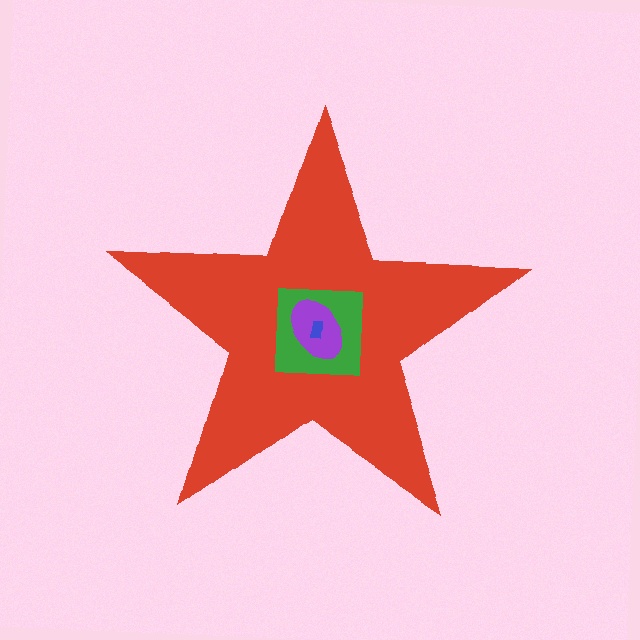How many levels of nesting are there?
4.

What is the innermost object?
The blue rectangle.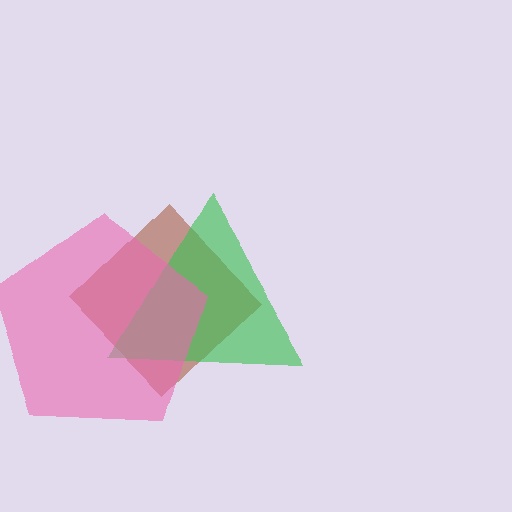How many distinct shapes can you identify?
There are 3 distinct shapes: a brown diamond, a green triangle, a pink pentagon.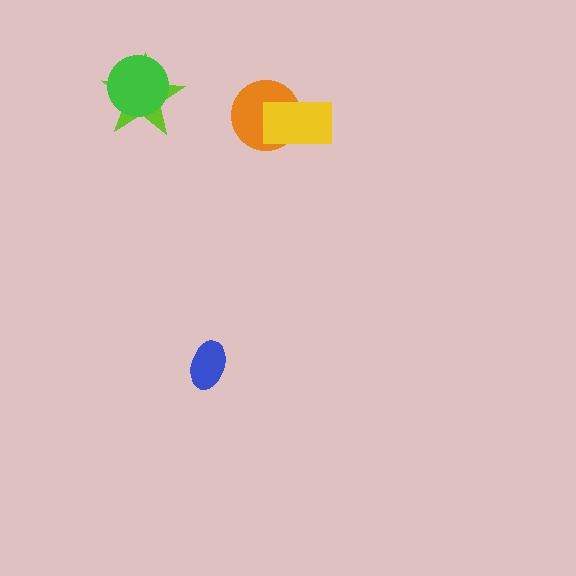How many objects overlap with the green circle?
1 object overlaps with the green circle.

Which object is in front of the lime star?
The green circle is in front of the lime star.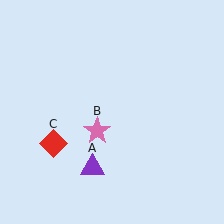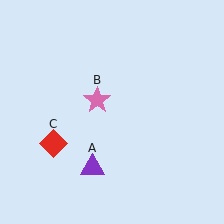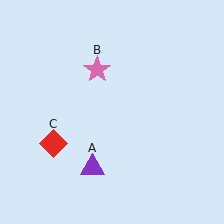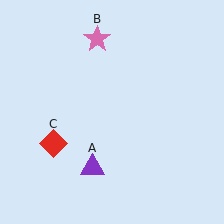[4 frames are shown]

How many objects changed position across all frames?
1 object changed position: pink star (object B).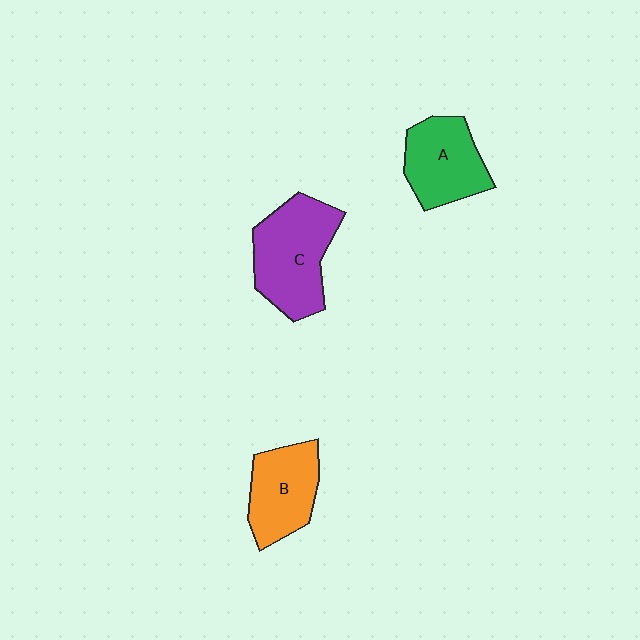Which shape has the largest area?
Shape C (purple).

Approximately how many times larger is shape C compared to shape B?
Approximately 1.3 times.